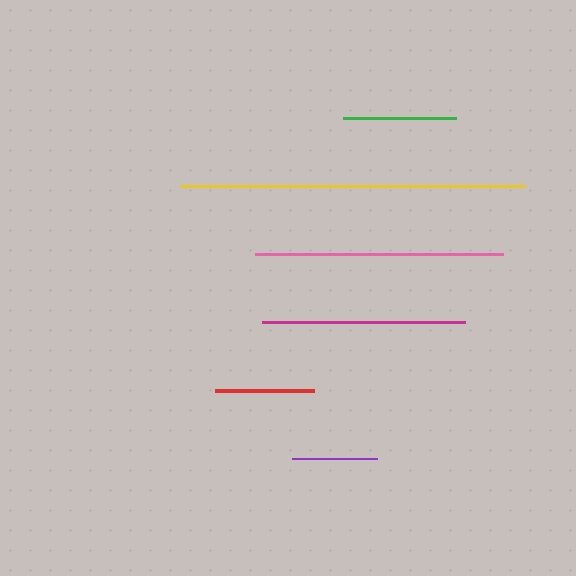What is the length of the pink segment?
The pink segment is approximately 248 pixels long.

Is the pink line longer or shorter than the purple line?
The pink line is longer than the purple line.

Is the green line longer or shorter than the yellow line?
The yellow line is longer than the green line.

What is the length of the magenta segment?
The magenta segment is approximately 203 pixels long.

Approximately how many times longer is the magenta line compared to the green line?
The magenta line is approximately 1.8 times the length of the green line.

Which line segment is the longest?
The yellow line is the longest at approximately 345 pixels.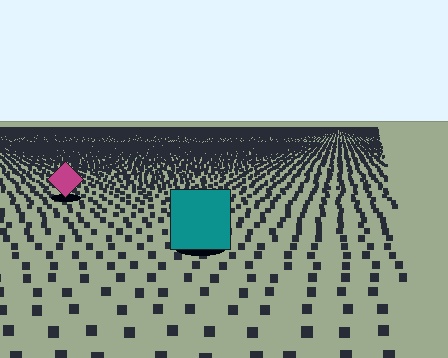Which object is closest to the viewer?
The teal square is closest. The texture marks near it are larger and more spread out.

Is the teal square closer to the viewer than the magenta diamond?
Yes. The teal square is closer — you can tell from the texture gradient: the ground texture is coarser near it.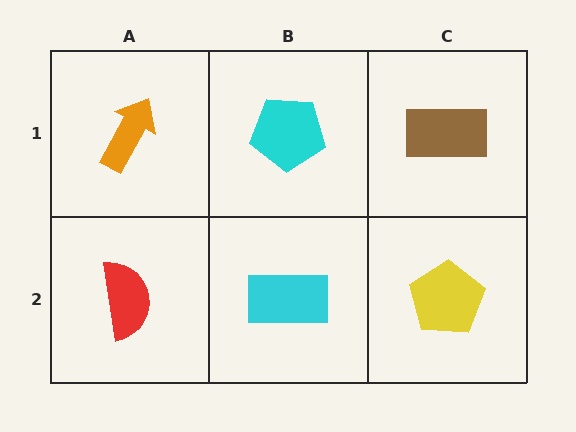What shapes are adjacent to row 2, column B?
A cyan pentagon (row 1, column B), a red semicircle (row 2, column A), a yellow pentagon (row 2, column C).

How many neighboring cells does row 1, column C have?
2.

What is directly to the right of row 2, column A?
A cyan rectangle.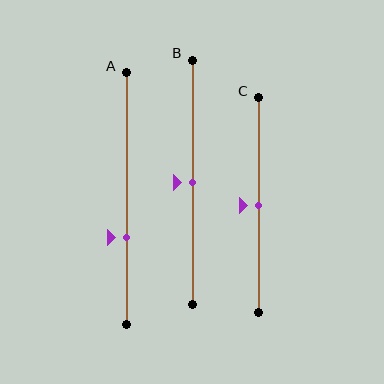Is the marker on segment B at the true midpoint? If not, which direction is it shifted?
Yes, the marker on segment B is at the true midpoint.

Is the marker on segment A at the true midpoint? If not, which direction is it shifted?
No, the marker on segment A is shifted downward by about 16% of the segment length.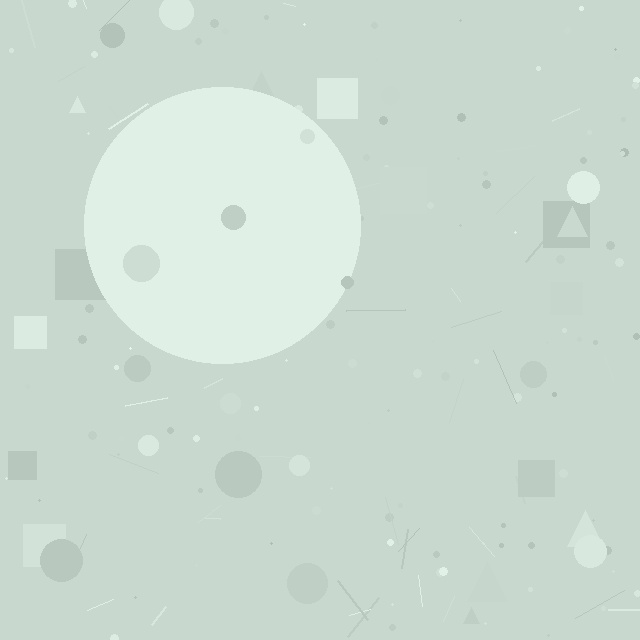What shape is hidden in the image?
A circle is hidden in the image.